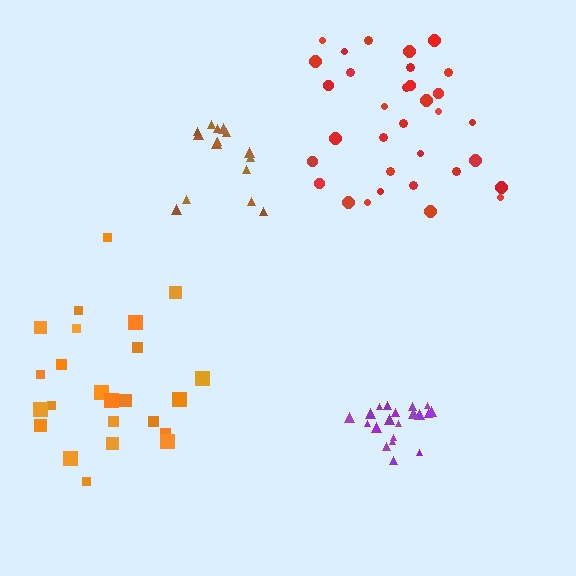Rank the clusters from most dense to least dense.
purple, red, orange, brown.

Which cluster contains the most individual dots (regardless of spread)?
Red (33).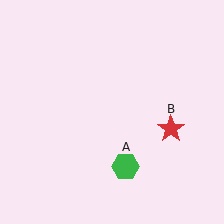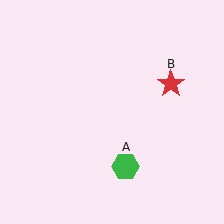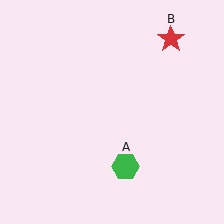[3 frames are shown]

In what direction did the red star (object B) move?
The red star (object B) moved up.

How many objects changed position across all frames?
1 object changed position: red star (object B).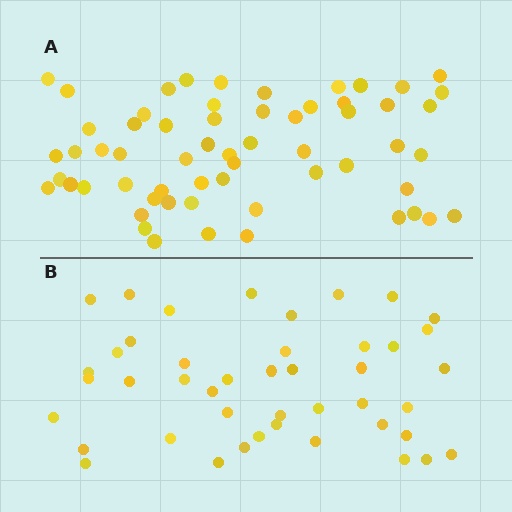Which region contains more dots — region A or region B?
Region A (the top region) has more dots.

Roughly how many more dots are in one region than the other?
Region A has approximately 15 more dots than region B.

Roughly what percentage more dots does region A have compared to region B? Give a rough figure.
About 35% more.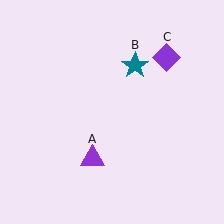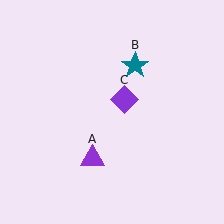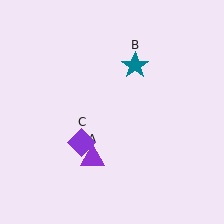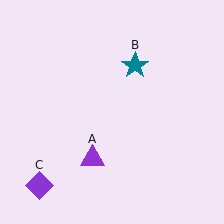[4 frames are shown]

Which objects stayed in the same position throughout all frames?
Purple triangle (object A) and teal star (object B) remained stationary.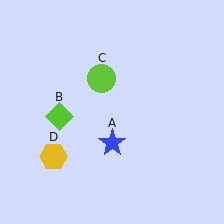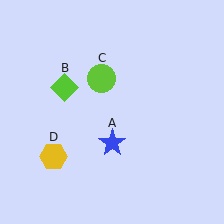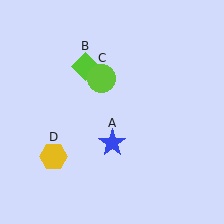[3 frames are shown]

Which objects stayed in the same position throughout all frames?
Blue star (object A) and lime circle (object C) and yellow hexagon (object D) remained stationary.